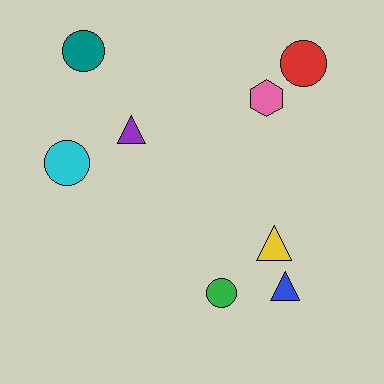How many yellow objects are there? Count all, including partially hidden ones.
There is 1 yellow object.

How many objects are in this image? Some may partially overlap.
There are 8 objects.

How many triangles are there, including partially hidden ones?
There are 3 triangles.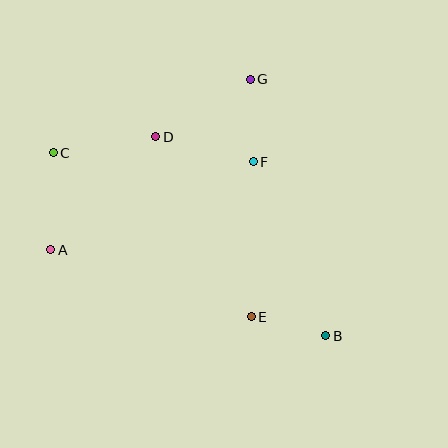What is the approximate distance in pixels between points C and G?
The distance between C and G is approximately 210 pixels.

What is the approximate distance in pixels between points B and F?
The distance between B and F is approximately 189 pixels.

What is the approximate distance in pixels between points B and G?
The distance between B and G is approximately 268 pixels.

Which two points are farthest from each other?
Points B and C are farthest from each other.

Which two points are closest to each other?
Points B and E are closest to each other.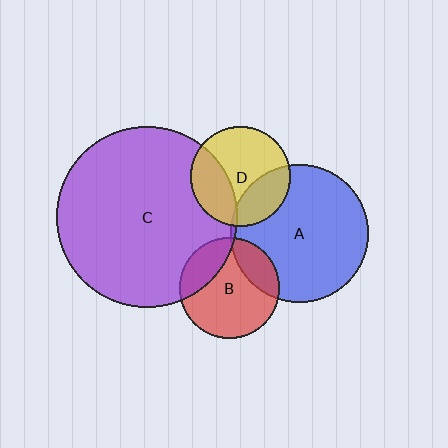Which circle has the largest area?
Circle C (purple).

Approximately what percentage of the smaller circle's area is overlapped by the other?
Approximately 5%.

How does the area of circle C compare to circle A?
Approximately 1.7 times.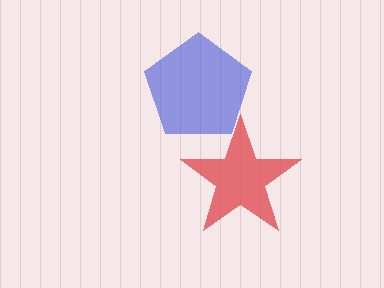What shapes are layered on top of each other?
The layered shapes are: a blue pentagon, a red star.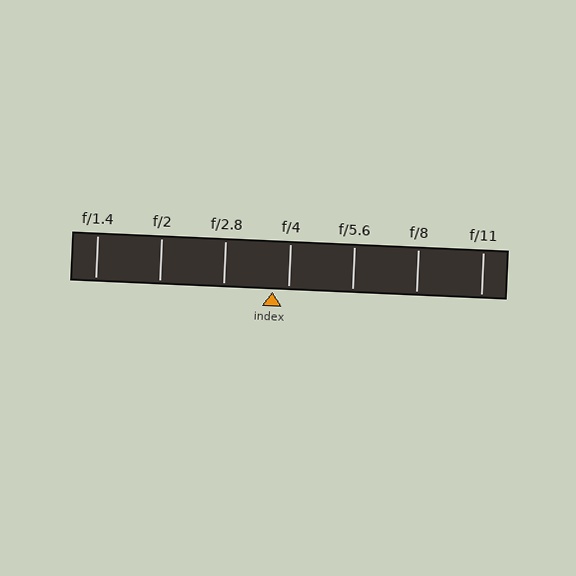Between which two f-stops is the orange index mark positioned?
The index mark is between f/2.8 and f/4.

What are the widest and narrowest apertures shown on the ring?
The widest aperture shown is f/1.4 and the narrowest is f/11.